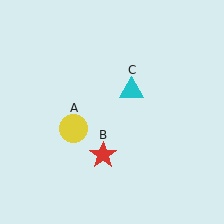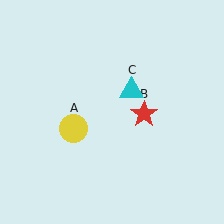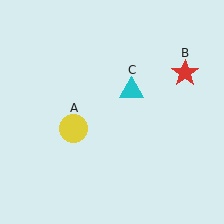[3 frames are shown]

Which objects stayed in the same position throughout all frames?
Yellow circle (object A) and cyan triangle (object C) remained stationary.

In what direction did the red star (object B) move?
The red star (object B) moved up and to the right.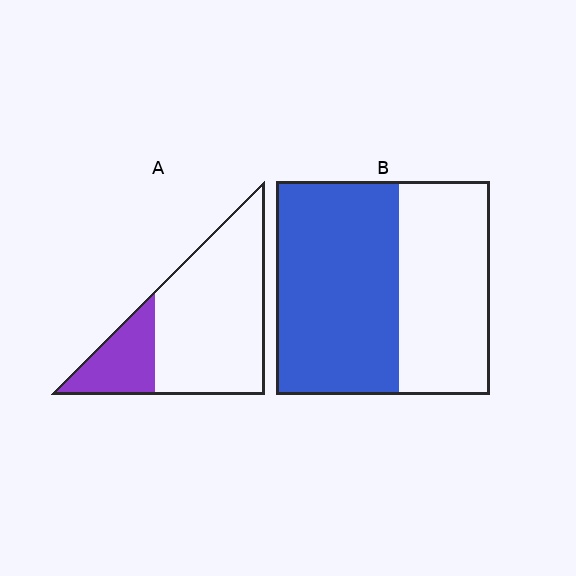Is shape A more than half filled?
No.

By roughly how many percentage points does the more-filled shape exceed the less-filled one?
By roughly 35 percentage points (B over A).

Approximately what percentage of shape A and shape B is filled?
A is approximately 25% and B is approximately 55%.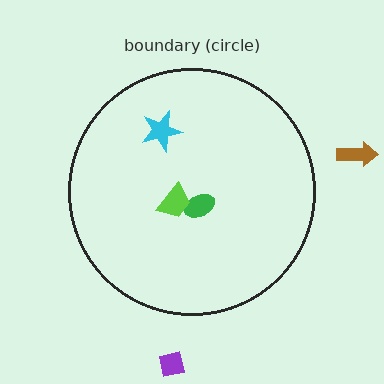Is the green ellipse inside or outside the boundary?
Inside.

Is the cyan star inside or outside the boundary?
Inside.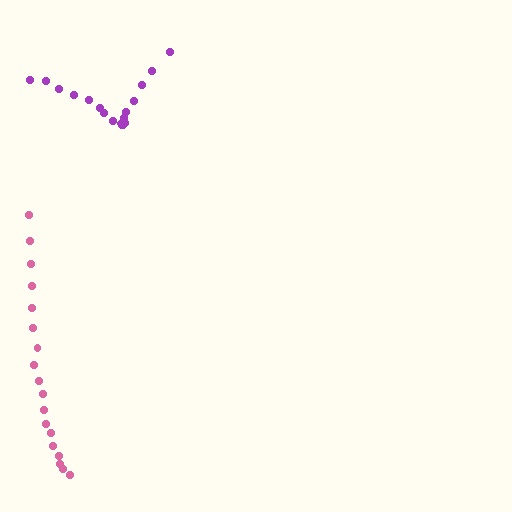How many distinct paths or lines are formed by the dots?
There are 2 distinct paths.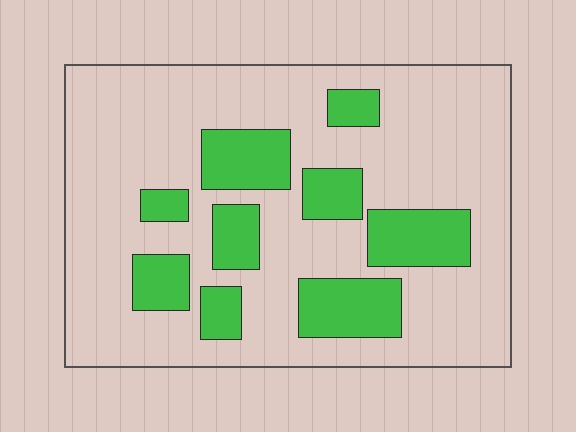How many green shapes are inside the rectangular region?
9.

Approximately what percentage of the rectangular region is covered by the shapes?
Approximately 25%.